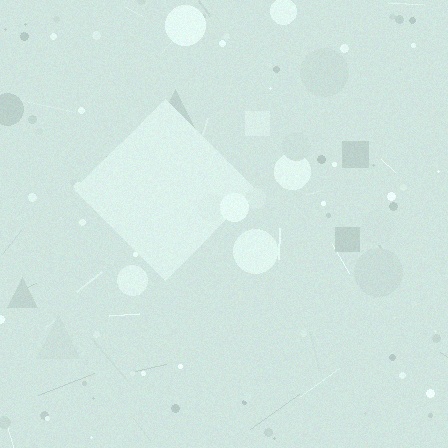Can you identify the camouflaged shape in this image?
The camouflaged shape is a diamond.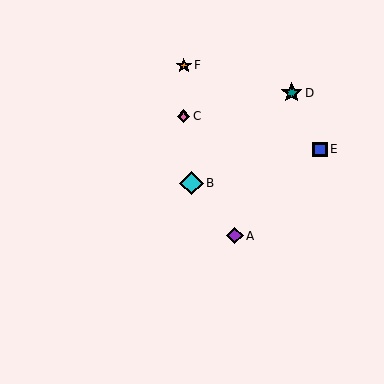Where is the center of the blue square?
The center of the blue square is at (320, 149).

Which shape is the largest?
The cyan diamond (labeled B) is the largest.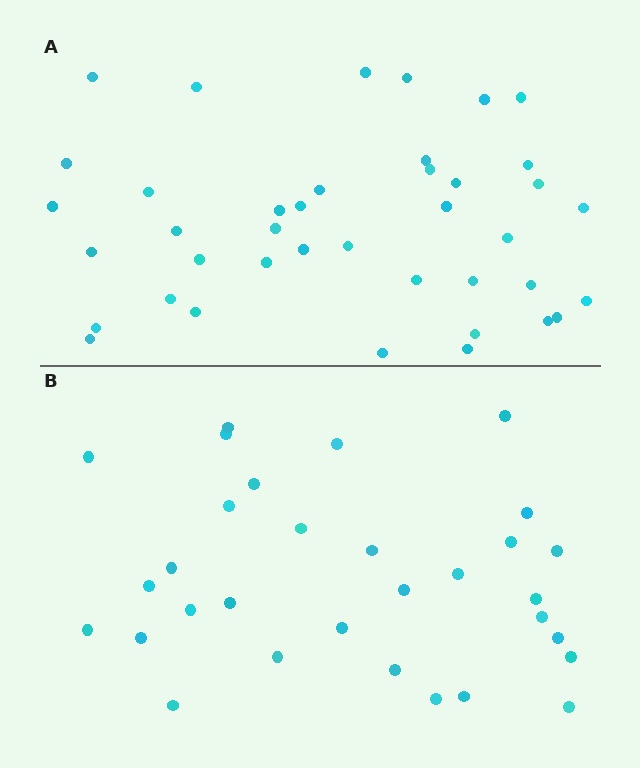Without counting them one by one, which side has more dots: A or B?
Region A (the top region) has more dots.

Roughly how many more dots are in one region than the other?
Region A has roughly 8 or so more dots than region B.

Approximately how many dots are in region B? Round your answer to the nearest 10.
About 30 dots. (The exact count is 31, which rounds to 30.)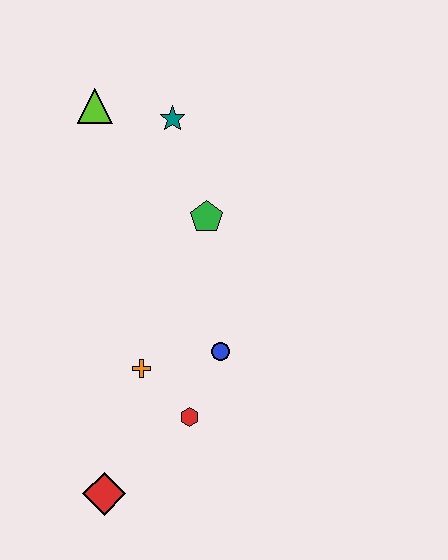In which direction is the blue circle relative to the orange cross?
The blue circle is to the right of the orange cross.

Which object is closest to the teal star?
The lime triangle is closest to the teal star.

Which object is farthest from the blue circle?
The lime triangle is farthest from the blue circle.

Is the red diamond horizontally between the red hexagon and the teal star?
No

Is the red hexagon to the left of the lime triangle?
No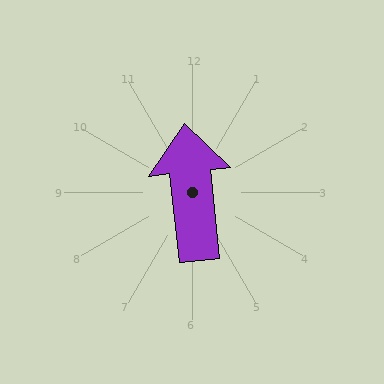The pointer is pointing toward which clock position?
Roughly 12 o'clock.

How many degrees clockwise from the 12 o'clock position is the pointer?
Approximately 354 degrees.